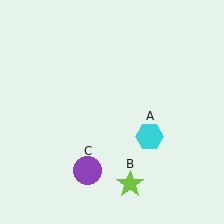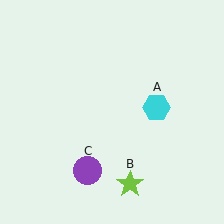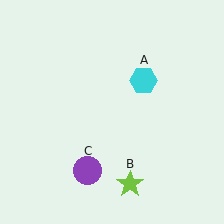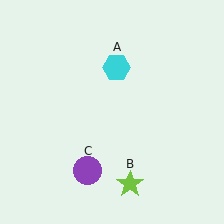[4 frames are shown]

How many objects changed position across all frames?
1 object changed position: cyan hexagon (object A).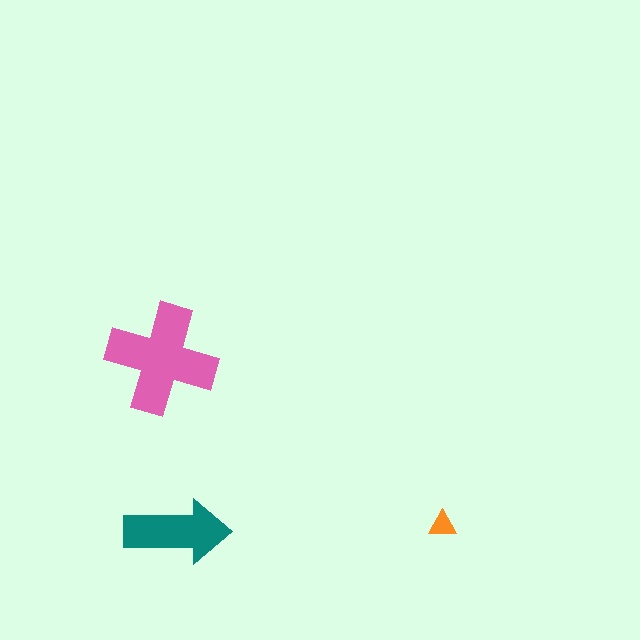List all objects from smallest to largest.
The orange triangle, the teal arrow, the pink cross.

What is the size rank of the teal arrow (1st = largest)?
2nd.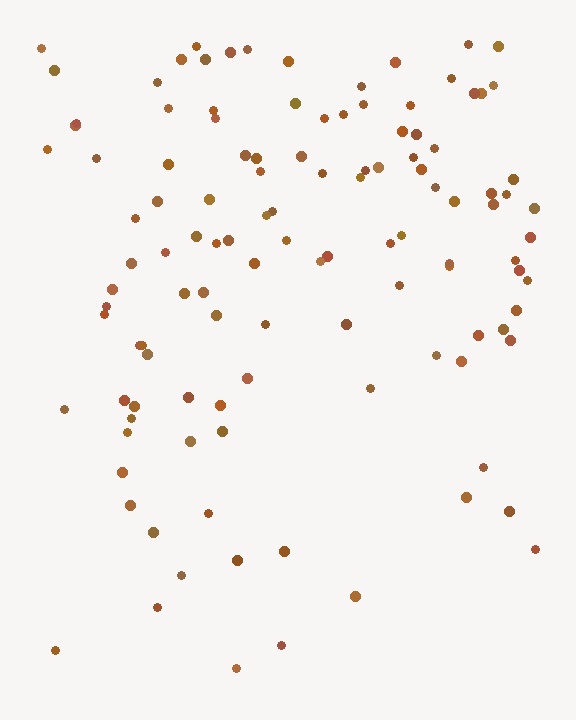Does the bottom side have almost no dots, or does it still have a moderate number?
Still a moderate number, just noticeably fewer than the top.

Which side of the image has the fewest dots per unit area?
The bottom.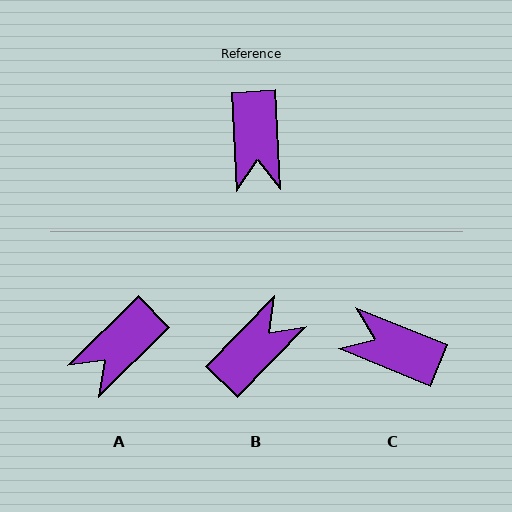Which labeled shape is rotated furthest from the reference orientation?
B, about 133 degrees away.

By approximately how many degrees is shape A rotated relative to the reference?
Approximately 48 degrees clockwise.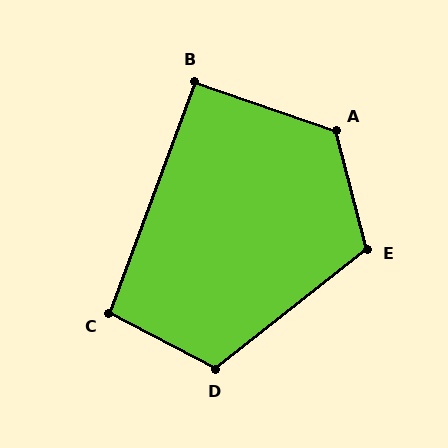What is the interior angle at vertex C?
Approximately 98 degrees (obtuse).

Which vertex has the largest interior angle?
A, at approximately 124 degrees.